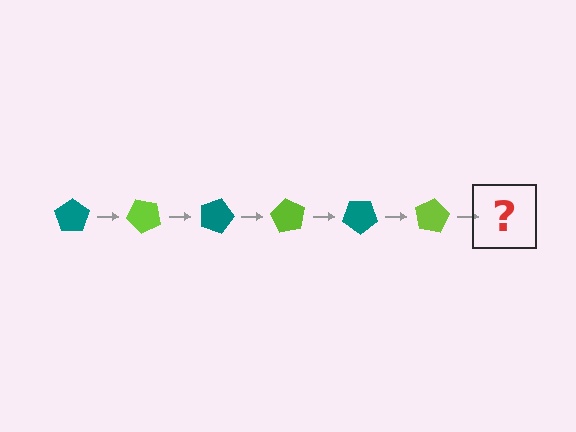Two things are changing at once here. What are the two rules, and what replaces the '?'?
The two rules are that it rotates 45 degrees each step and the color cycles through teal and lime. The '?' should be a teal pentagon, rotated 270 degrees from the start.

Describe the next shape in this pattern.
It should be a teal pentagon, rotated 270 degrees from the start.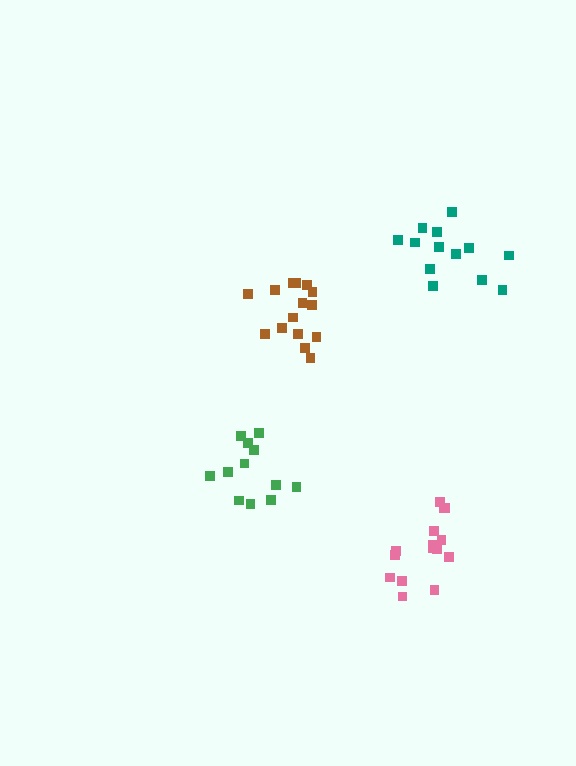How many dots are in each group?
Group 1: 13 dots, Group 2: 12 dots, Group 3: 15 dots, Group 4: 15 dots (55 total).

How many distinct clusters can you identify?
There are 4 distinct clusters.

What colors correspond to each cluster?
The clusters are colored: teal, green, brown, pink.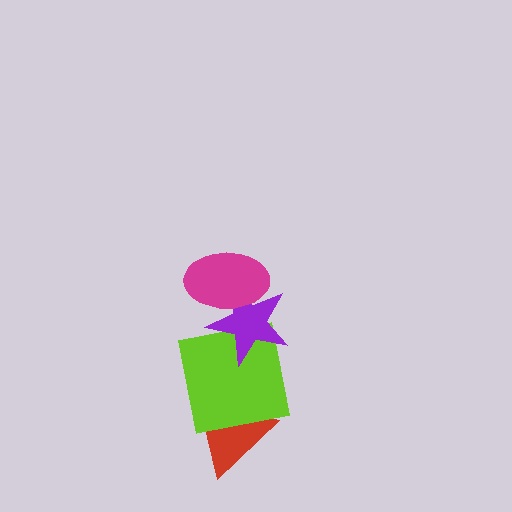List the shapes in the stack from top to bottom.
From top to bottom: the magenta ellipse, the purple star, the lime square, the red triangle.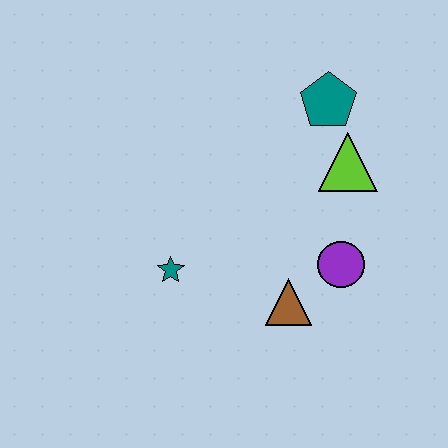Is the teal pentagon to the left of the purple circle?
Yes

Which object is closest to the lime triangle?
The teal pentagon is closest to the lime triangle.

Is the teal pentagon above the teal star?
Yes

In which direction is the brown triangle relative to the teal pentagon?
The brown triangle is below the teal pentagon.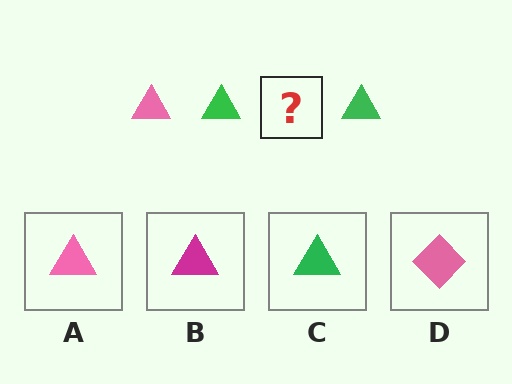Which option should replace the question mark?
Option A.